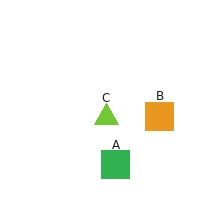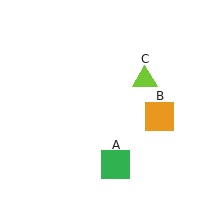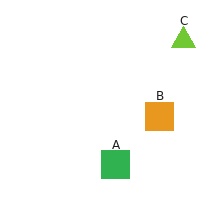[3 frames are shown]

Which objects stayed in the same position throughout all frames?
Green square (object A) and orange square (object B) remained stationary.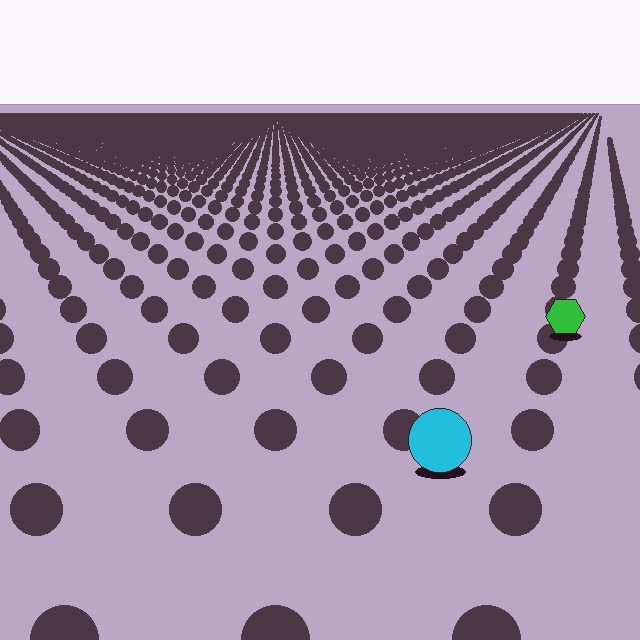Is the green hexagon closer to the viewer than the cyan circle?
No. The cyan circle is closer — you can tell from the texture gradient: the ground texture is coarser near it.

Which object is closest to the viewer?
The cyan circle is closest. The texture marks near it are larger and more spread out.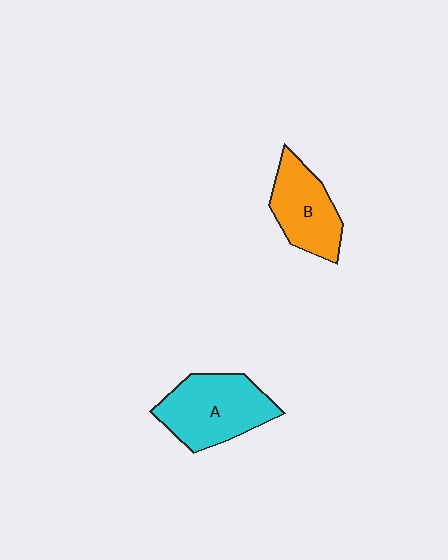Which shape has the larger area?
Shape A (cyan).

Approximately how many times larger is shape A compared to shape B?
Approximately 1.3 times.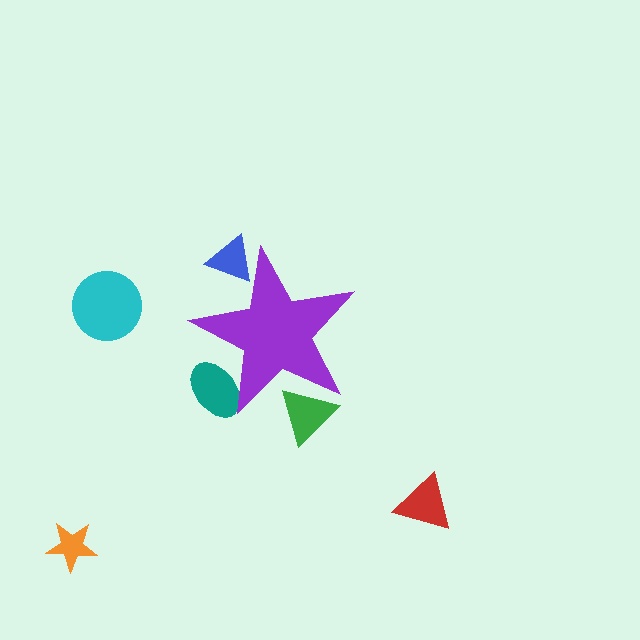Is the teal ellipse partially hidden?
Yes, the teal ellipse is partially hidden behind the purple star.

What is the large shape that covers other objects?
A purple star.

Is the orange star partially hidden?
No, the orange star is fully visible.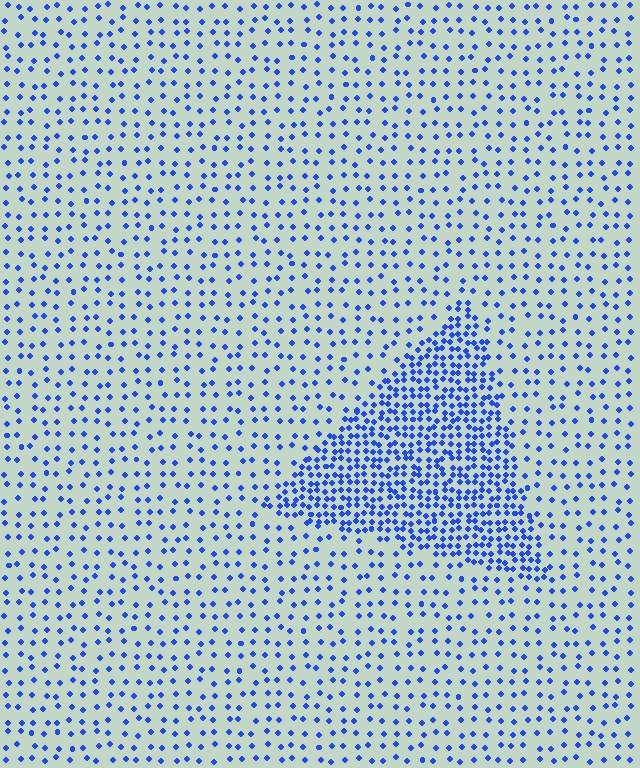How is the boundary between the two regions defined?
The boundary is defined by a change in element density (approximately 2.7x ratio). All elements are the same color, size, and shape.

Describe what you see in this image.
The image contains small blue elements arranged at two different densities. A triangle-shaped region is visible where the elements are more densely packed than the surrounding area.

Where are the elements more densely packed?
The elements are more densely packed inside the triangle boundary.